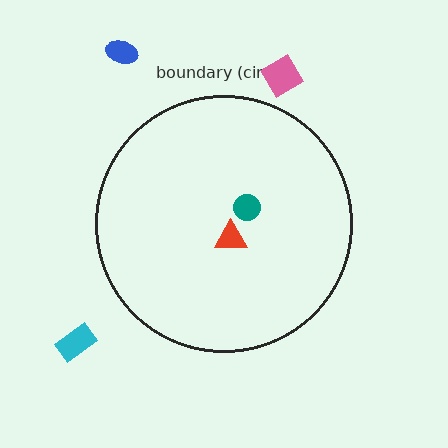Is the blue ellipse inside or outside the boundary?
Outside.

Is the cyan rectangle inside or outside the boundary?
Outside.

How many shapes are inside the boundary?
2 inside, 3 outside.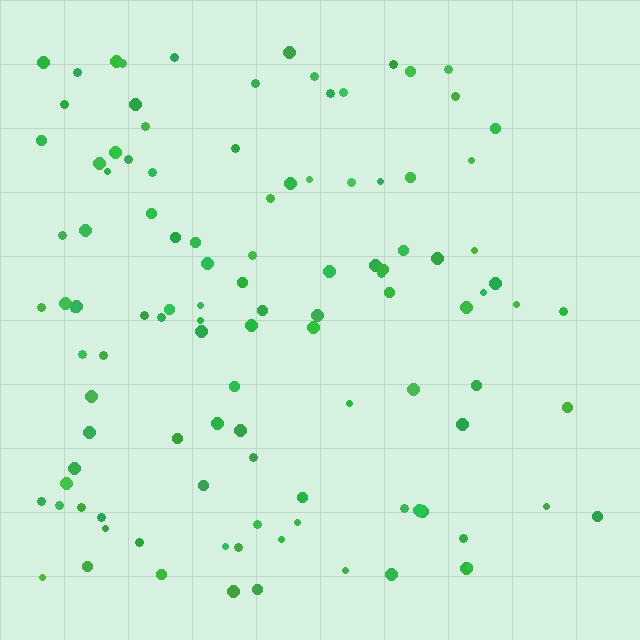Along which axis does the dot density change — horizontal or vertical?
Horizontal.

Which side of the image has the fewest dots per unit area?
The right.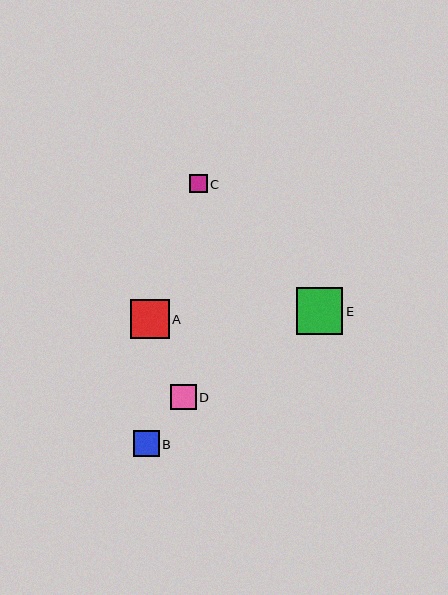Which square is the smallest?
Square C is the smallest with a size of approximately 18 pixels.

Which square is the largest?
Square E is the largest with a size of approximately 46 pixels.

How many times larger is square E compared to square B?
Square E is approximately 1.8 times the size of square B.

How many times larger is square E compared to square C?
Square E is approximately 2.6 times the size of square C.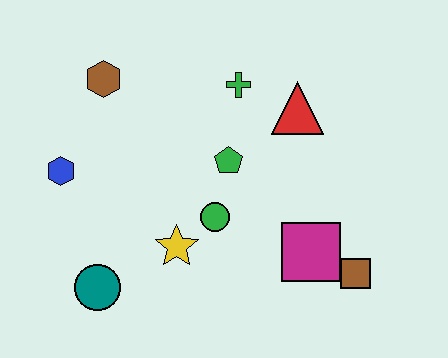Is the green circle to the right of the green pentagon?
No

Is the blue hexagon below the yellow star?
No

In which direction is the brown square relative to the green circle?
The brown square is to the right of the green circle.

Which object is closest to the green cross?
The red triangle is closest to the green cross.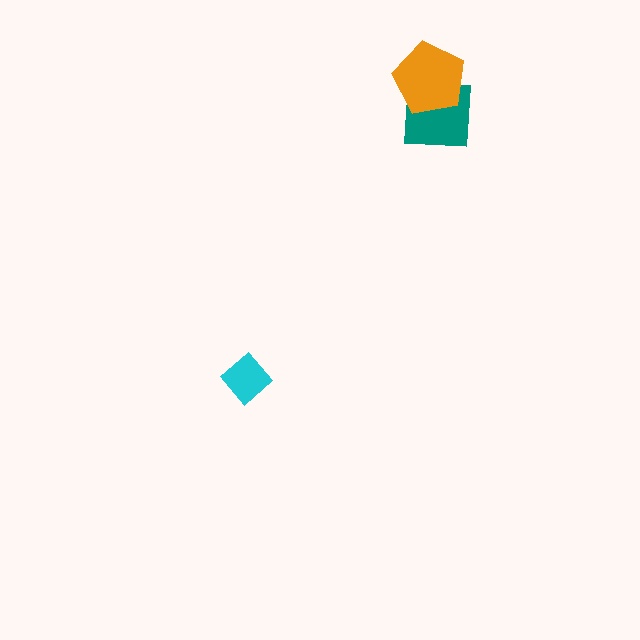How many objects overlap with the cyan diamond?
0 objects overlap with the cyan diamond.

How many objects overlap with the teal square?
1 object overlaps with the teal square.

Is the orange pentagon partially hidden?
No, no other shape covers it.